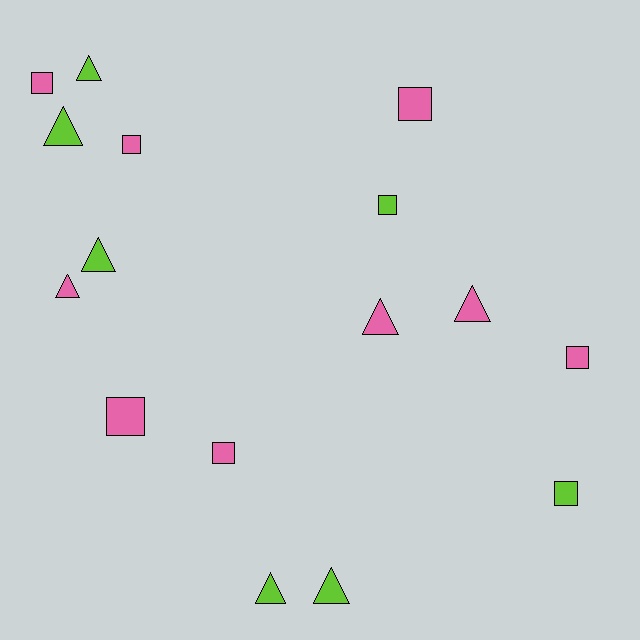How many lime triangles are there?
There are 5 lime triangles.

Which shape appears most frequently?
Triangle, with 8 objects.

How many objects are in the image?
There are 16 objects.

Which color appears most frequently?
Pink, with 9 objects.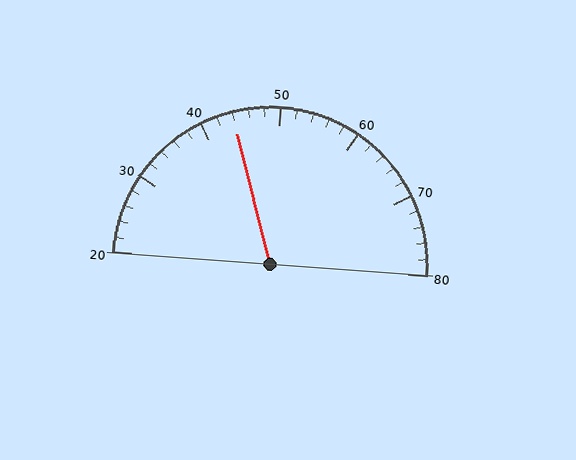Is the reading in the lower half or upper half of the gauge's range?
The reading is in the lower half of the range (20 to 80).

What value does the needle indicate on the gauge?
The needle indicates approximately 44.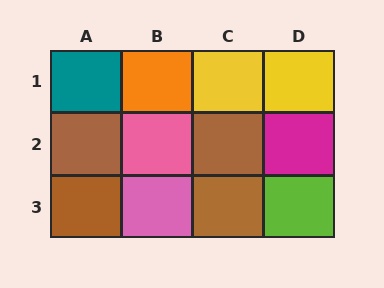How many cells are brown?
4 cells are brown.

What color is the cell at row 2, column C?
Brown.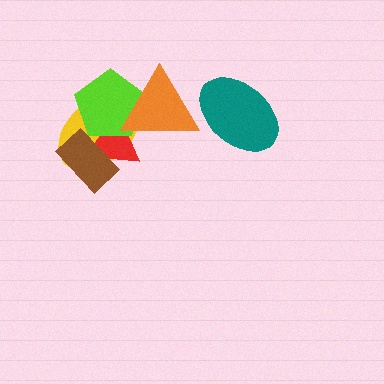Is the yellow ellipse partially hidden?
Yes, it is partially covered by another shape.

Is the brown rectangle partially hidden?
No, no other shape covers it.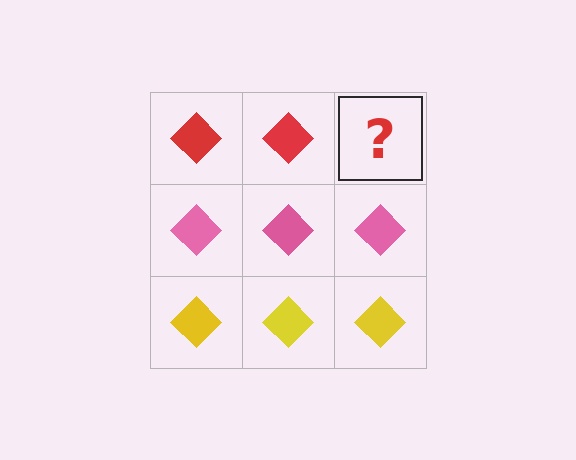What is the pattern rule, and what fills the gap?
The rule is that each row has a consistent color. The gap should be filled with a red diamond.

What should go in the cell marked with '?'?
The missing cell should contain a red diamond.